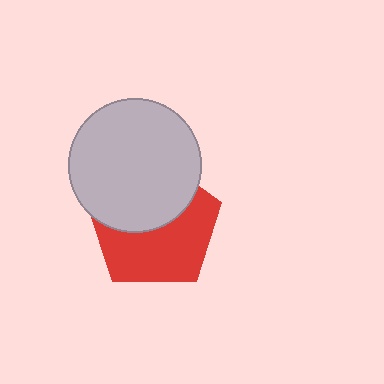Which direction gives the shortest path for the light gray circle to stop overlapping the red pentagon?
Moving up gives the shortest separation.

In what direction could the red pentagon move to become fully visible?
The red pentagon could move down. That would shift it out from behind the light gray circle entirely.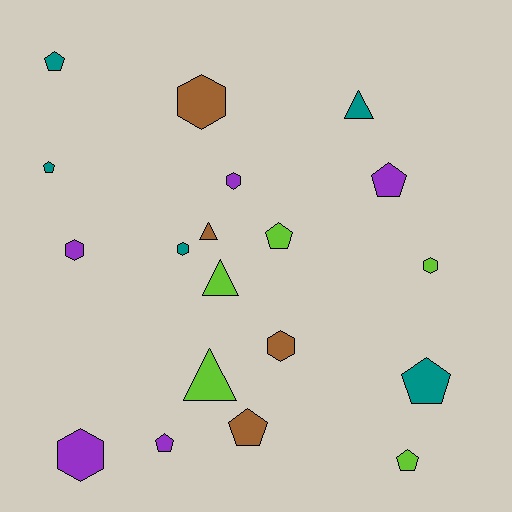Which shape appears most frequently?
Pentagon, with 8 objects.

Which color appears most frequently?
Teal, with 5 objects.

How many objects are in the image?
There are 19 objects.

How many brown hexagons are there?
There are 2 brown hexagons.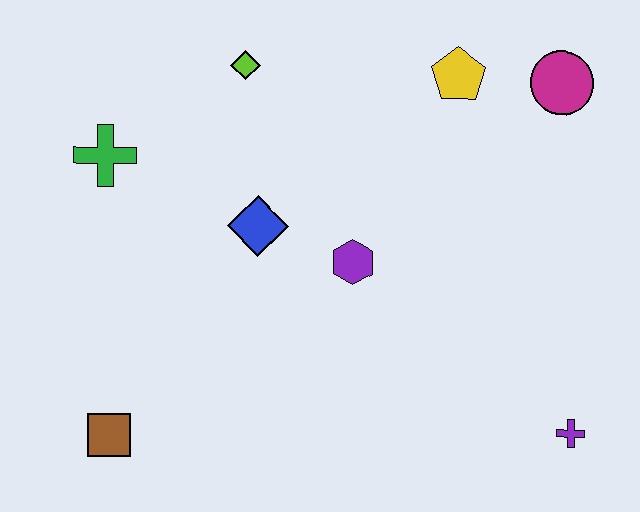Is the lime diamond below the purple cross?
No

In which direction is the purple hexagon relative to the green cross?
The purple hexagon is to the right of the green cross.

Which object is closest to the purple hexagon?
The blue diamond is closest to the purple hexagon.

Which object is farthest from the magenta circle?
The brown square is farthest from the magenta circle.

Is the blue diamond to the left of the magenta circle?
Yes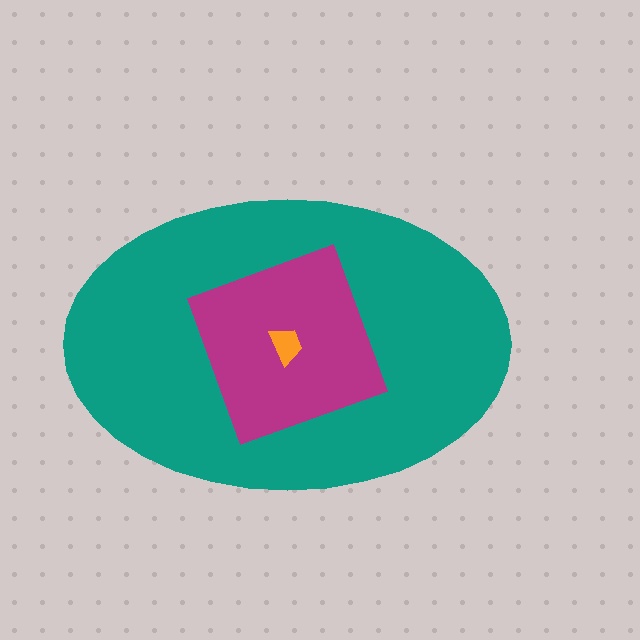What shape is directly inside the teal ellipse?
The magenta square.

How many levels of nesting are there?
3.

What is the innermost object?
The orange trapezoid.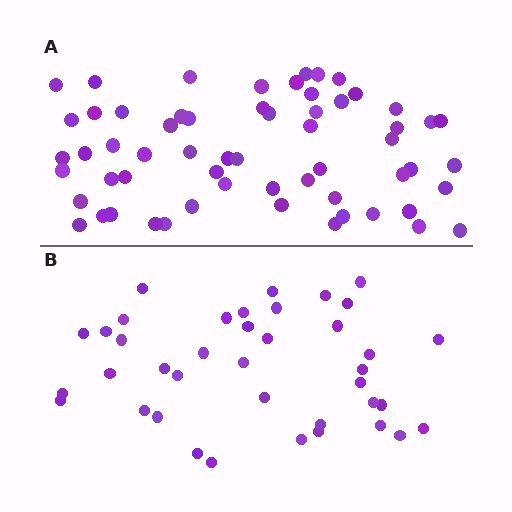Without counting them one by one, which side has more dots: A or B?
Region A (the top region) has more dots.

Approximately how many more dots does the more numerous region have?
Region A has approximately 20 more dots than region B.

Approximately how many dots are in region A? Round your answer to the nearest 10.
About 60 dots.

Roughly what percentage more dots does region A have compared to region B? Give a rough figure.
About 55% more.